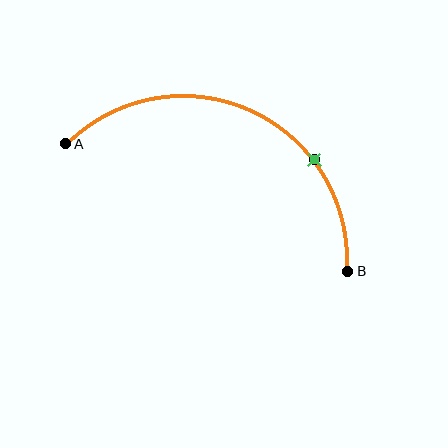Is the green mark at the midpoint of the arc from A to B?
No. The green mark lies on the arc but is closer to endpoint B. The arc midpoint would be at the point on the curve equidistant along the arc from both A and B.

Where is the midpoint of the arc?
The arc midpoint is the point on the curve farthest from the straight line joining A and B. It sits above that line.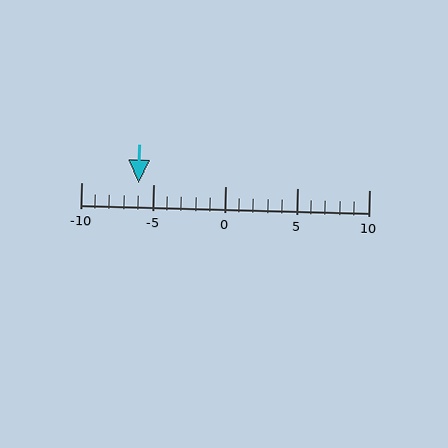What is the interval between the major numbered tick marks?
The major tick marks are spaced 5 units apart.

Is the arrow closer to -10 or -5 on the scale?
The arrow is closer to -5.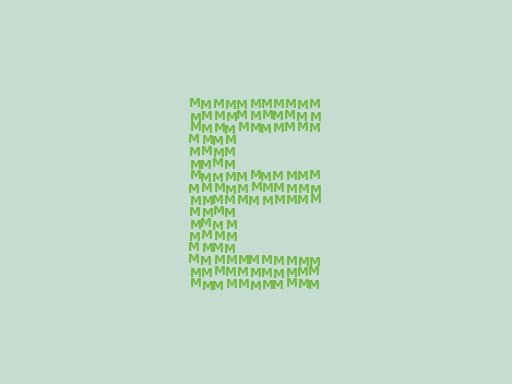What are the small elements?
The small elements are letter M's.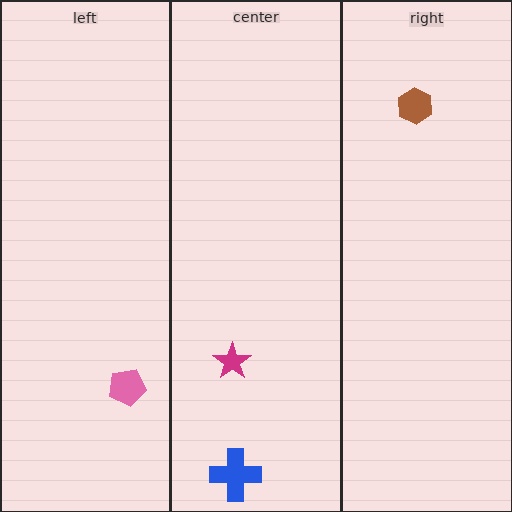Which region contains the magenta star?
The center region.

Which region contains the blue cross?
The center region.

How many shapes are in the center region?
2.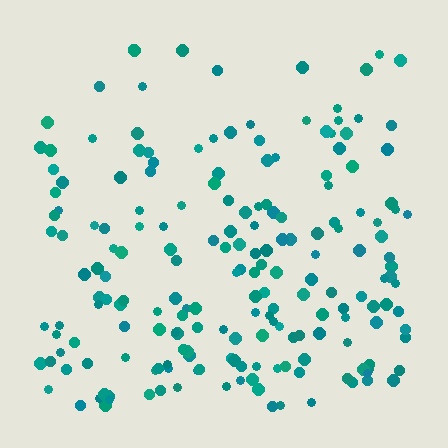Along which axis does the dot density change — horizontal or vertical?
Vertical.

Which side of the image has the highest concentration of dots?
The bottom.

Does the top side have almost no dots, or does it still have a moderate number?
Still a moderate number, just noticeably fewer than the bottom.